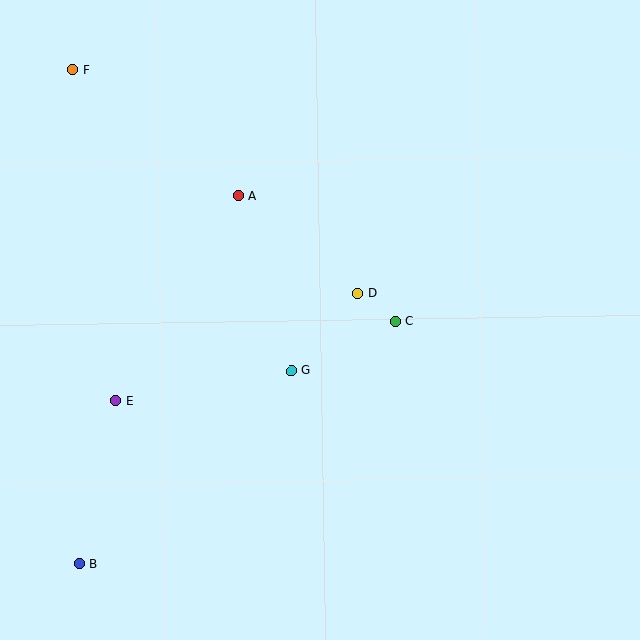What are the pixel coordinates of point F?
Point F is at (73, 70).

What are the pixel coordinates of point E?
Point E is at (116, 401).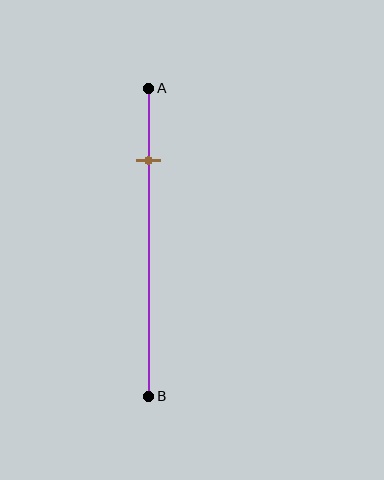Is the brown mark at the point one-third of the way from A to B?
No, the mark is at about 25% from A, not at the 33% one-third point.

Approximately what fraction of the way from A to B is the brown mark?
The brown mark is approximately 25% of the way from A to B.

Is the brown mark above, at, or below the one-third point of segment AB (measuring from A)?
The brown mark is above the one-third point of segment AB.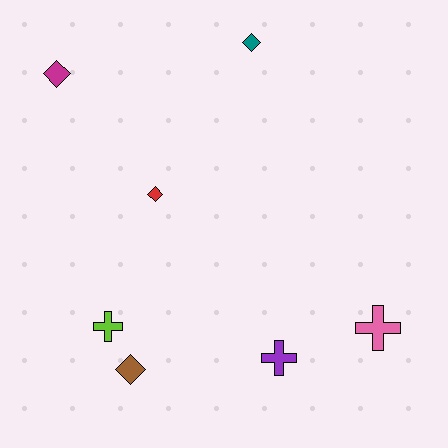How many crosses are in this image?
There are 3 crosses.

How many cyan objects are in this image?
There are no cyan objects.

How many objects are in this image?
There are 7 objects.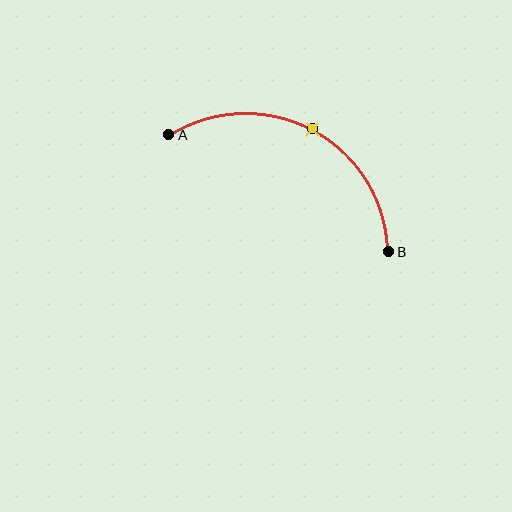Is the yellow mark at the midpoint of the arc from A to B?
Yes. The yellow mark lies on the arc at equal arc-length from both A and B — it is the arc midpoint.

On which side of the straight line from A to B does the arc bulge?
The arc bulges above the straight line connecting A and B.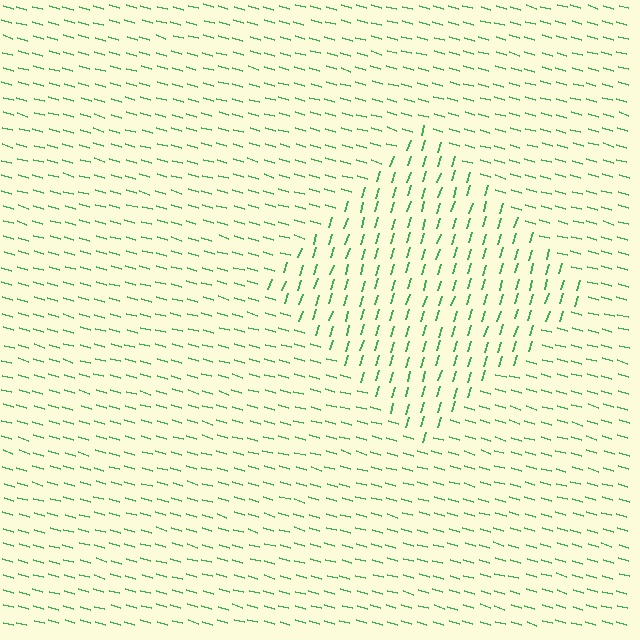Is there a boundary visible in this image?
Yes, there is a texture boundary formed by a change in line orientation.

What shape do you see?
I see a diamond.